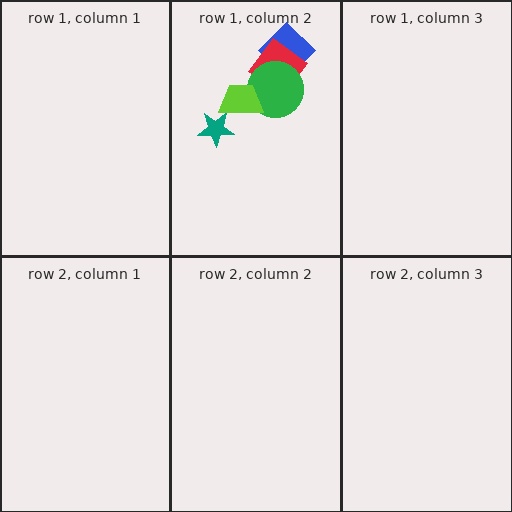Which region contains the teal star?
The row 1, column 2 region.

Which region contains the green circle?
The row 1, column 2 region.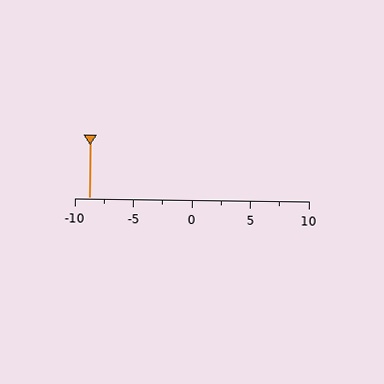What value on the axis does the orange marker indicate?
The marker indicates approximately -8.8.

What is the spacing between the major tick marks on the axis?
The major ticks are spaced 5 apart.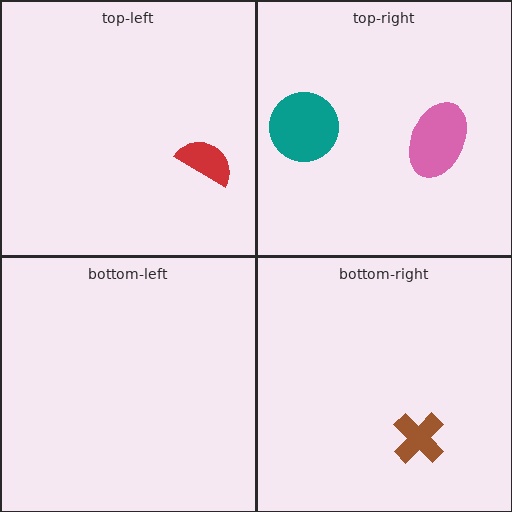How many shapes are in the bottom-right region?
1.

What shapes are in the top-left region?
The red semicircle.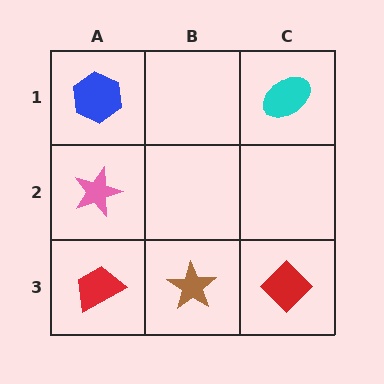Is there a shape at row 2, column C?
No, that cell is empty.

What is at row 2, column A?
A pink star.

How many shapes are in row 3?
3 shapes.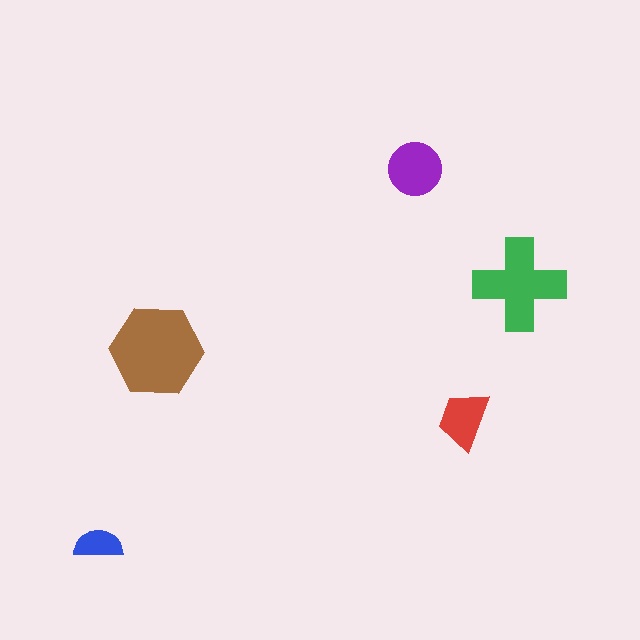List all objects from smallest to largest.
The blue semicircle, the red trapezoid, the purple circle, the green cross, the brown hexagon.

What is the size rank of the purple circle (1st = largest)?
3rd.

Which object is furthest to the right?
The green cross is rightmost.